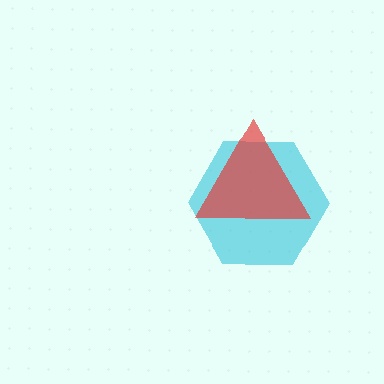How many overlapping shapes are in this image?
There are 2 overlapping shapes in the image.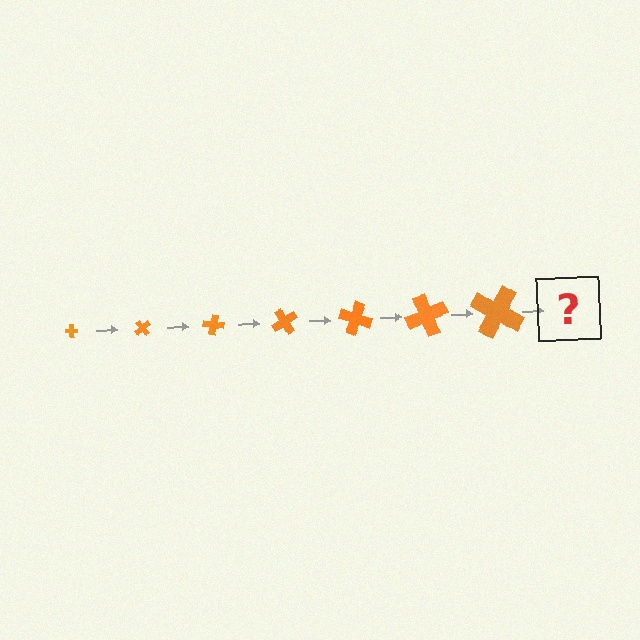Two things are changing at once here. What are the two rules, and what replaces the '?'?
The two rules are that the cross grows larger each step and it rotates 50 degrees each step. The '?' should be a cross, larger than the previous one and rotated 350 degrees from the start.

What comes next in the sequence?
The next element should be a cross, larger than the previous one and rotated 350 degrees from the start.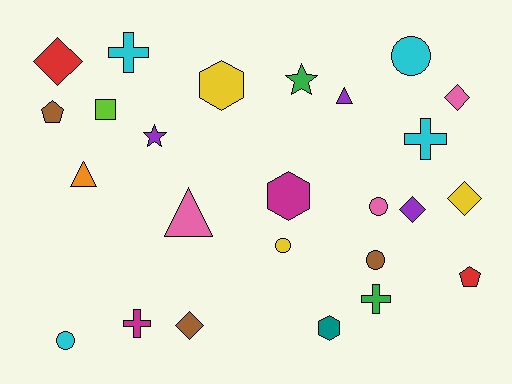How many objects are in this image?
There are 25 objects.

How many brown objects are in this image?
There are 3 brown objects.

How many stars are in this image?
There are 2 stars.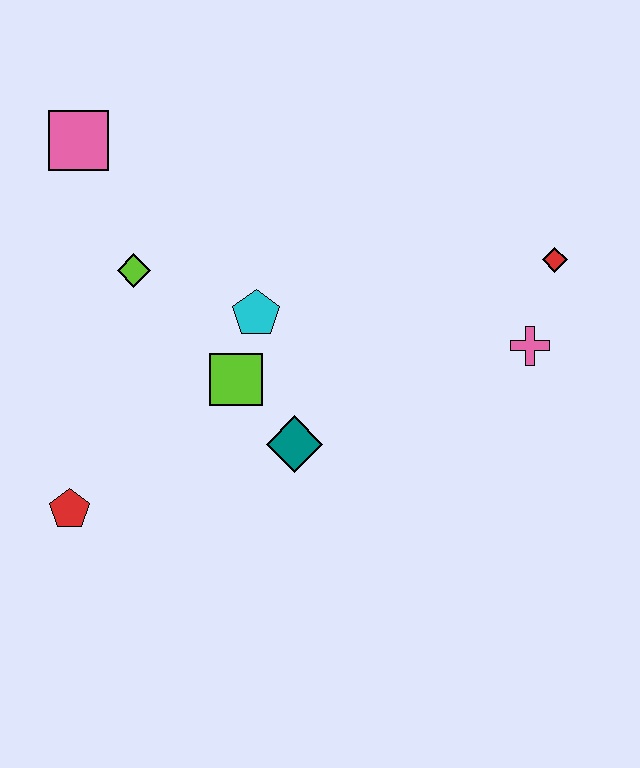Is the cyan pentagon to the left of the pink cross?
Yes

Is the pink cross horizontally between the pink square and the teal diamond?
No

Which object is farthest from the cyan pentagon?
The red diamond is farthest from the cyan pentagon.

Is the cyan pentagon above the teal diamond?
Yes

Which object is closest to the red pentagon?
The lime square is closest to the red pentagon.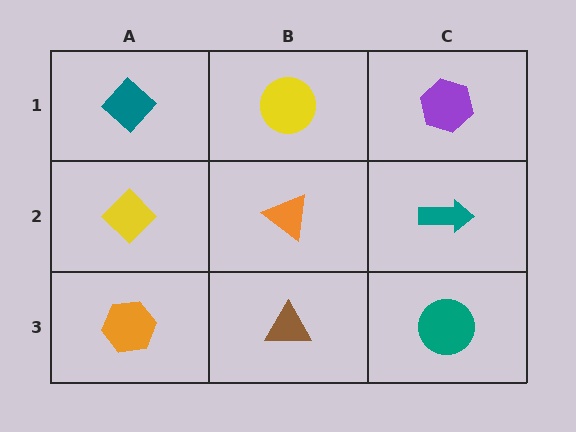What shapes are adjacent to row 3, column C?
A teal arrow (row 2, column C), a brown triangle (row 3, column B).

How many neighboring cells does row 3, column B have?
3.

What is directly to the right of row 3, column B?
A teal circle.